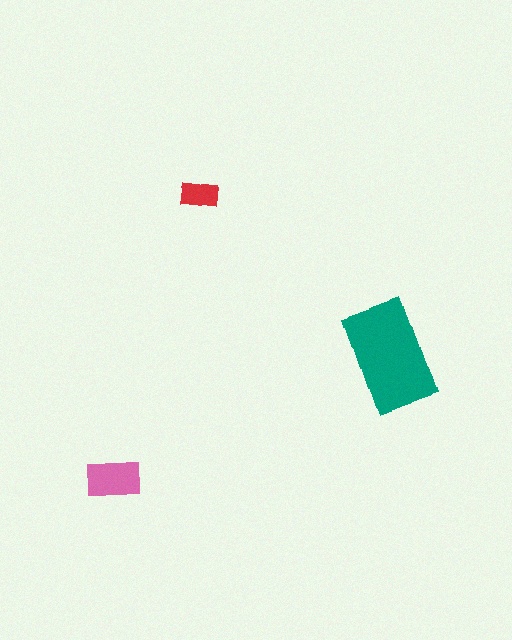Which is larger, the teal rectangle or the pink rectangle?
The teal one.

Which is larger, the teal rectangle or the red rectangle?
The teal one.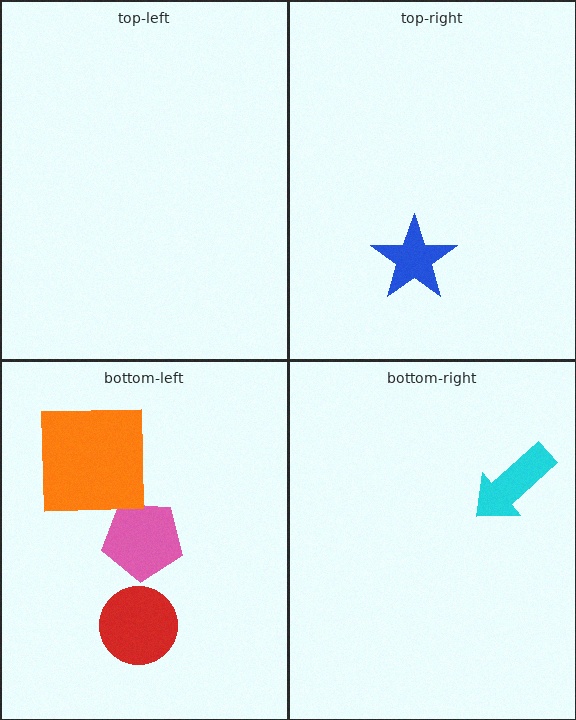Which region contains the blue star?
The top-right region.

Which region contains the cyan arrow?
The bottom-right region.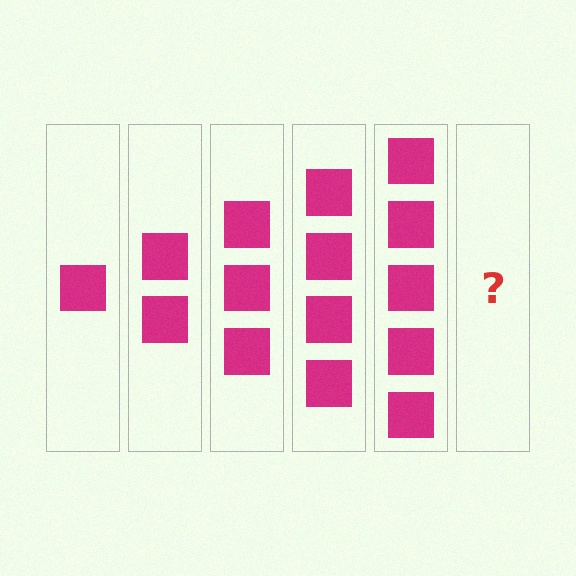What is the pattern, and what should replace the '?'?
The pattern is that each step adds one more square. The '?' should be 6 squares.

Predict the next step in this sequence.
The next step is 6 squares.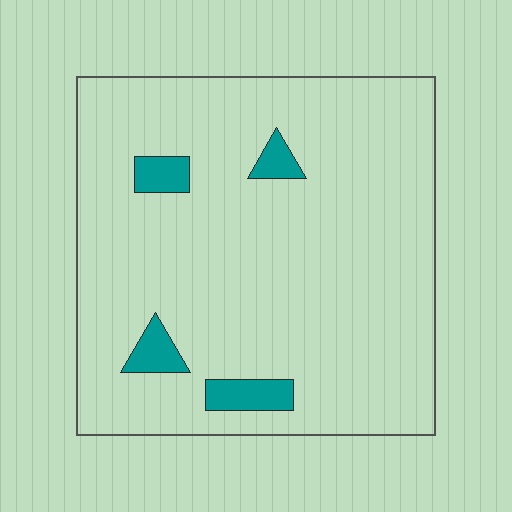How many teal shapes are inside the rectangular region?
4.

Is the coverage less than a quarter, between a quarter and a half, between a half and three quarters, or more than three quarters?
Less than a quarter.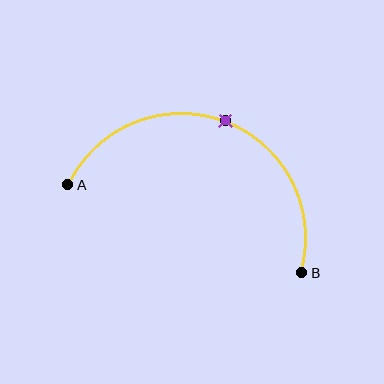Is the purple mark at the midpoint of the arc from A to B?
Yes. The purple mark lies on the arc at equal arc-length from both A and B — it is the arc midpoint.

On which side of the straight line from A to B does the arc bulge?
The arc bulges above the straight line connecting A and B.